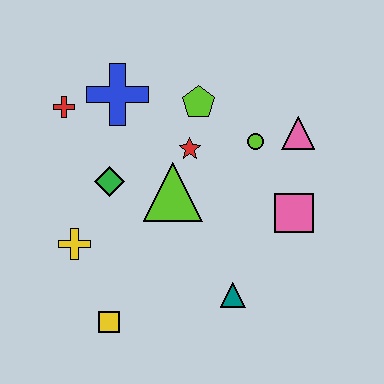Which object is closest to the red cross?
The blue cross is closest to the red cross.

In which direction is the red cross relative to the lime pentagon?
The red cross is to the left of the lime pentagon.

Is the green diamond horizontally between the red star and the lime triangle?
No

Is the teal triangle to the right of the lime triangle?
Yes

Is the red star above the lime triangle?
Yes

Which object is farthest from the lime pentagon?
The yellow square is farthest from the lime pentagon.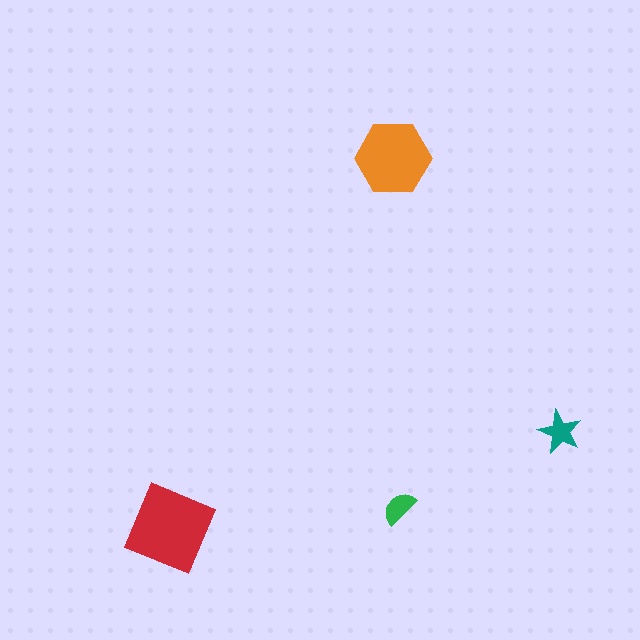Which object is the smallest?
The green semicircle.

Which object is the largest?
The red diamond.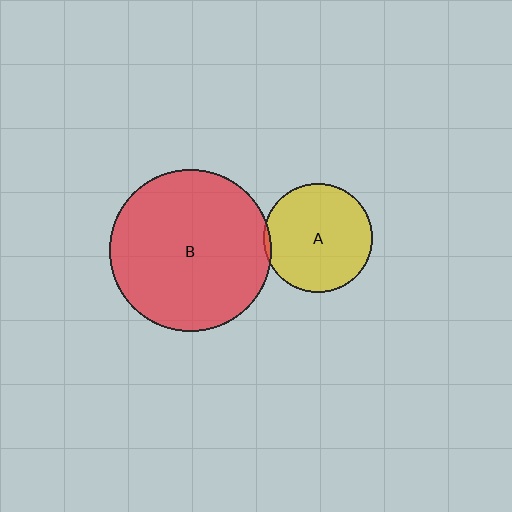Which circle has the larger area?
Circle B (red).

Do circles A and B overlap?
Yes.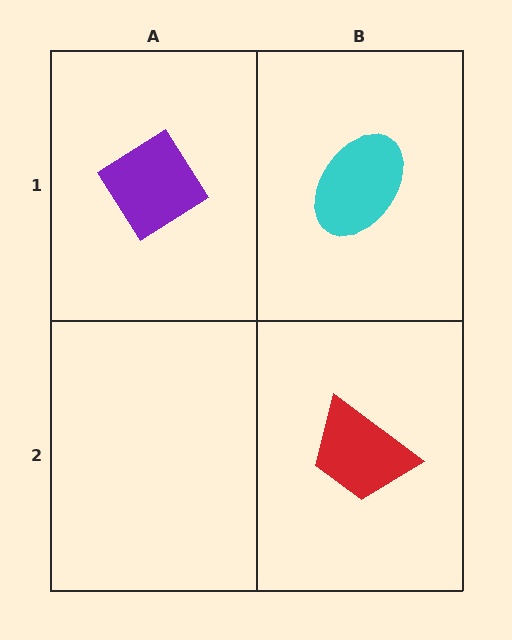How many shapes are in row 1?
2 shapes.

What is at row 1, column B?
A cyan ellipse.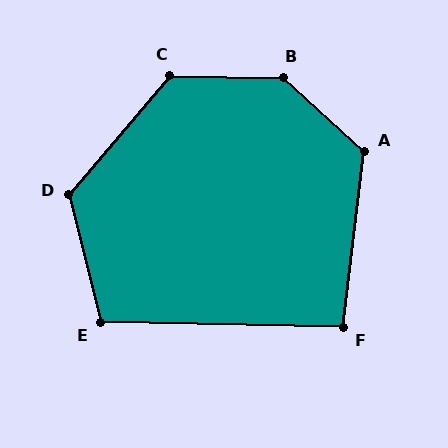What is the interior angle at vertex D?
Approximately 126 degrees (obtuse).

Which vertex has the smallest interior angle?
F, at approximately 96 degrees.